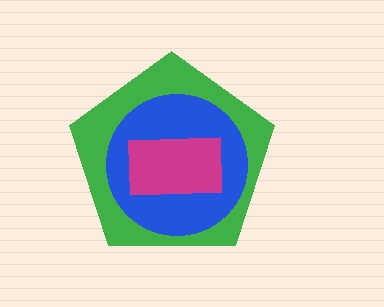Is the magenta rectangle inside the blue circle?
Yes.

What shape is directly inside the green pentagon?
The blue circle.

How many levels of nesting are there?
3.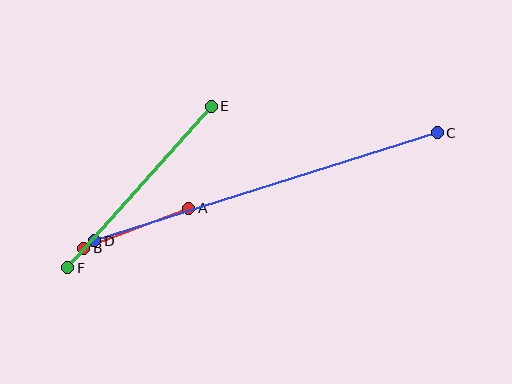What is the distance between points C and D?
The distance is approximately 359 pixels.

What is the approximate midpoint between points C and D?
The midpoint is at approximately (266, 187) pixels.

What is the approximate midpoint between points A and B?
The midpoint is at approximately (136, 228) pixels.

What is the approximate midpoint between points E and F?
The midpoint is at approximately (140, 187) pixels.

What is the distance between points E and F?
The distance is approximately 216 pixels.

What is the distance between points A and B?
The distance is approximately 112 pixels.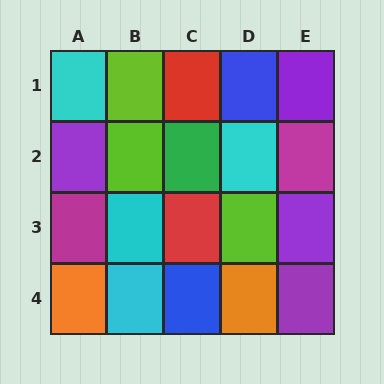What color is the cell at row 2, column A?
Purple.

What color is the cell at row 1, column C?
Red.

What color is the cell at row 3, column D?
Lime.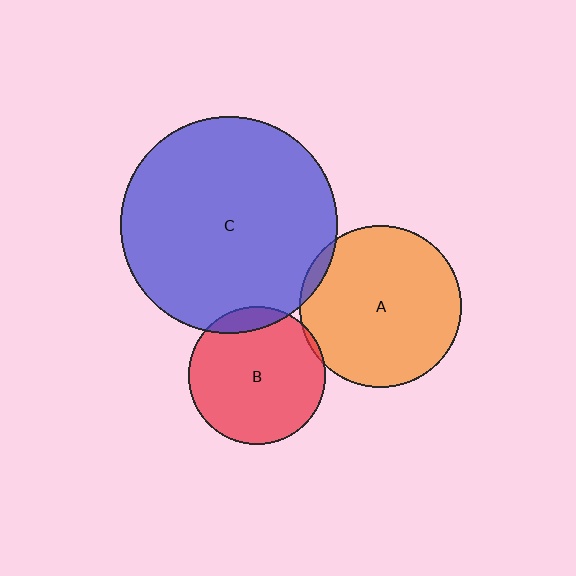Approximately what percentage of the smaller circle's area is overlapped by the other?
Approximately 10%.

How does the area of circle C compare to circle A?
Approximately 1.8 times.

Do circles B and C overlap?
Yes.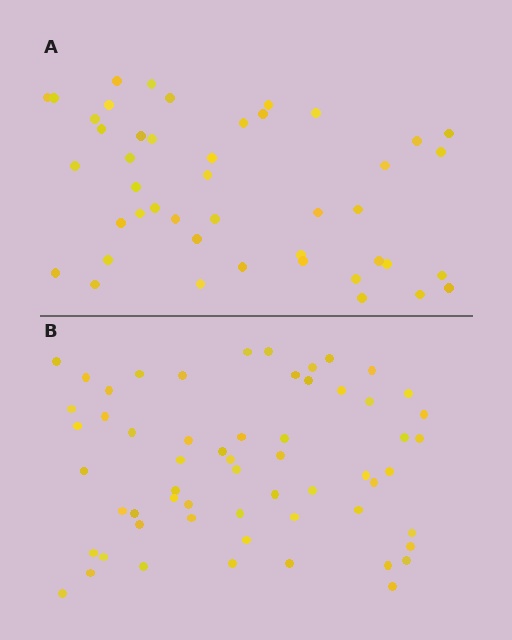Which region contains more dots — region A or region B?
Region B (the bottom region) has more dots.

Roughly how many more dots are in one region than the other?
Region B has approximately 15 more dots than region A.